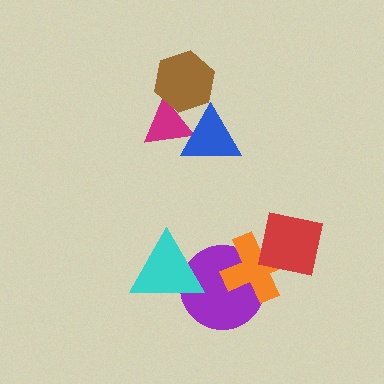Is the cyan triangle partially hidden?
No, no other shape covers it.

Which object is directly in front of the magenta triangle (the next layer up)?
The blue triangle is directly in front of the magenta triangle.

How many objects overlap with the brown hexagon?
1 object overlaps with the brown hexagon.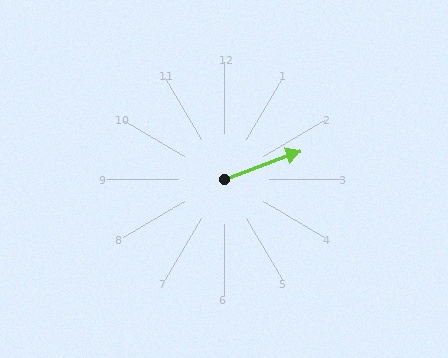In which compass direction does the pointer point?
East.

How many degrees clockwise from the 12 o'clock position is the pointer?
Approximately 70 degrees.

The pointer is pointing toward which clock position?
Roughly 2 o'clock.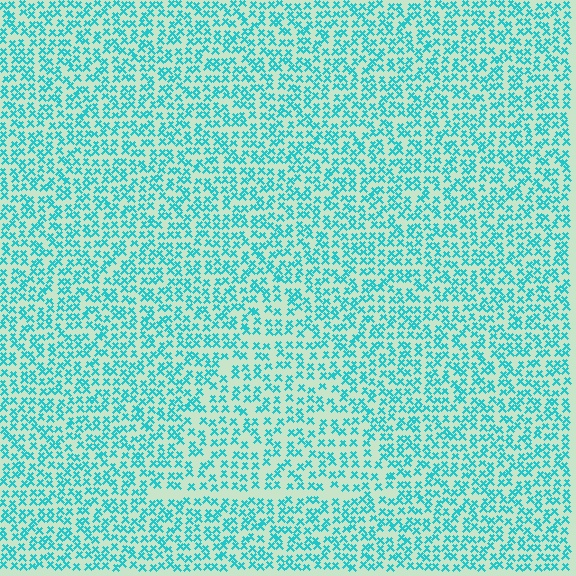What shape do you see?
I see a triangle.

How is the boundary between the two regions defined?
The boundary is defined by a change in element density (approximately 1.4x ratio). All elements are the same color, size, and shape.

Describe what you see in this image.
The image contains small cyan elements arranged at two different densities. A triangle-shaped region is visible where the elements are less densely packed than the surrounding area.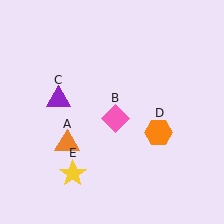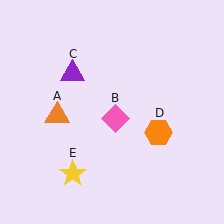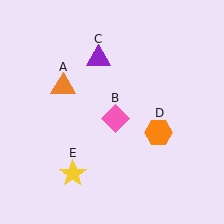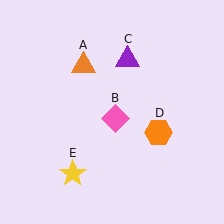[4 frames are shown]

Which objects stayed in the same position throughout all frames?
Pink diamond (object B) and orange hexagon (object D) and yellow star (object E) remained stationary.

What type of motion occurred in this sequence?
The orange triangle (object A), purple triangle (object C) rotated clockwise around the center of the scene.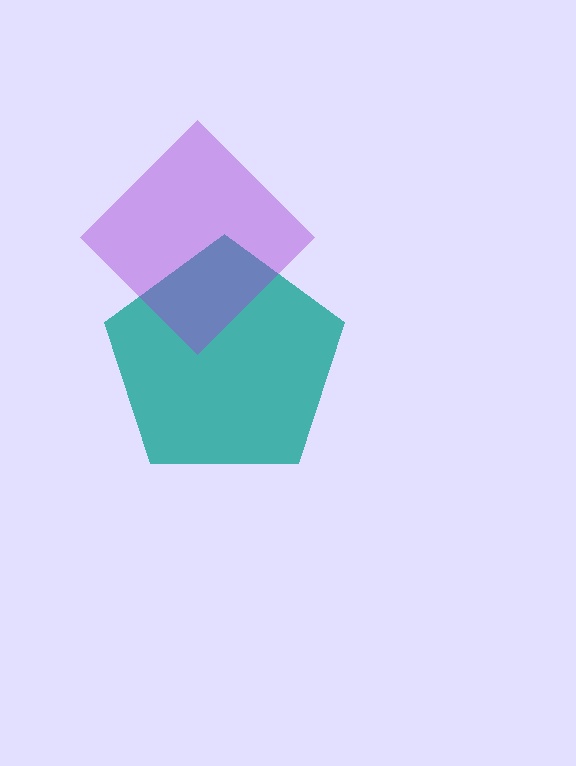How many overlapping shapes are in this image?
There are 2 overlapping shapes in the image.